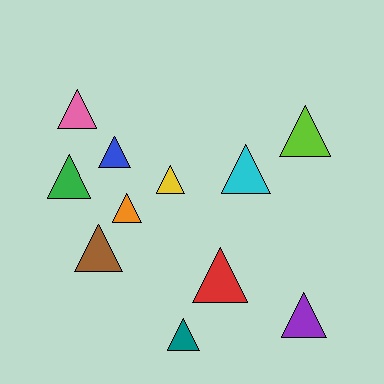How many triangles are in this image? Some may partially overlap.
There are 11 triangles.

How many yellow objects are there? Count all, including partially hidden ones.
There is 1 yellow object.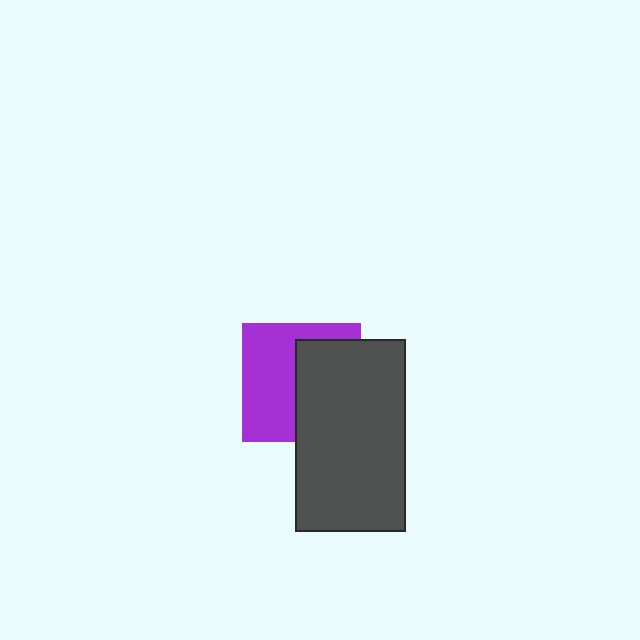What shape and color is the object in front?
The object in front is a dark gray rectangle.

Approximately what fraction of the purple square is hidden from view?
Roughly 48% of the purple square is hidden behind the dark gray rectangle.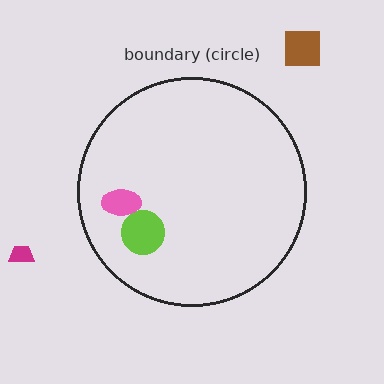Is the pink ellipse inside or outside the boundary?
Inside.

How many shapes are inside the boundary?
2 inside, 2 outside.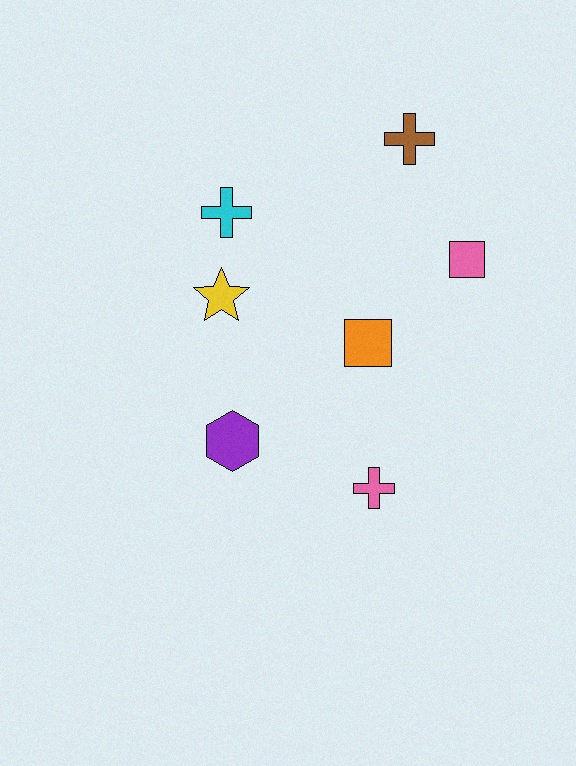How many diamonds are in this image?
There are no diamonds.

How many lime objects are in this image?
There are no lime objects.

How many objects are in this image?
There are 7 objects.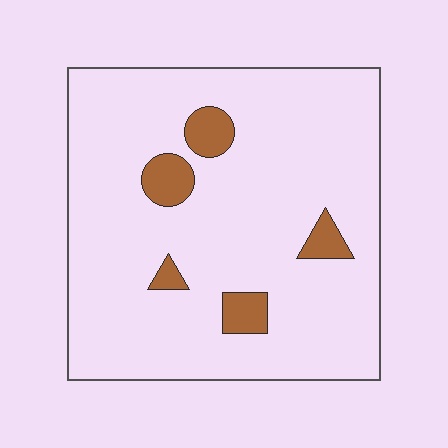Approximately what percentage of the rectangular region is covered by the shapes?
Approximately 10%.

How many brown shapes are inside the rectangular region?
5.